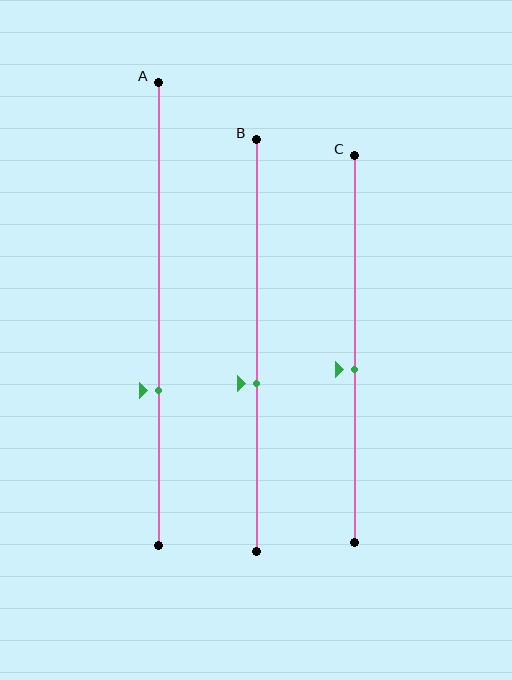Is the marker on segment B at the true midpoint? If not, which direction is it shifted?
No, the marker on segment B is shifted downward by about 9% of the segment length.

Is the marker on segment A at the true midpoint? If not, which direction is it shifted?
No, the marker on segment A is shifted downward by about 16% of the segment length.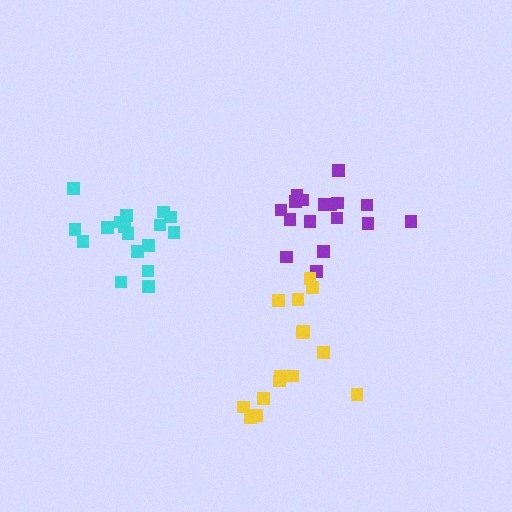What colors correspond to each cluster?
The clusters are colored: purple, cyan, yellow.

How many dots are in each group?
Group 1: 17 dots, Group 2: 17 dots, Group 3: 15 dots (49 total).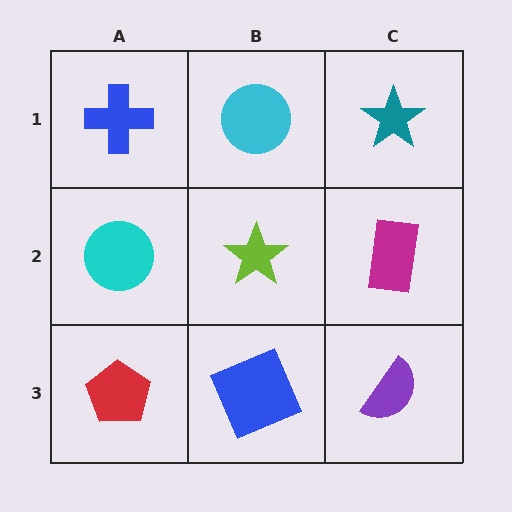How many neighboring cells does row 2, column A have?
3.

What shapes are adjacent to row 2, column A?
A blue cross (row 1, column A), a red pentagon (row 3, column A), a lime star (row 2, column B).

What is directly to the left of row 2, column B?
A cyan circle.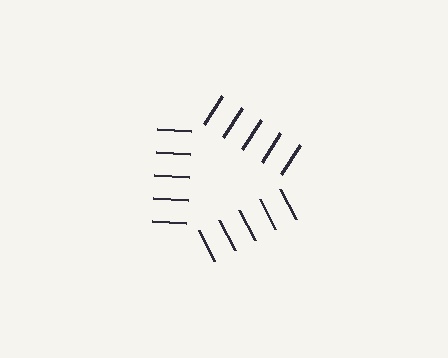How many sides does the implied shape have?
3 sides — the line-ends trace a triangle.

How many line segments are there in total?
15 — 5 along each of the 3 edges.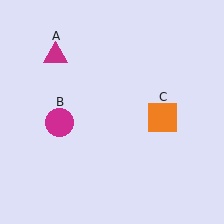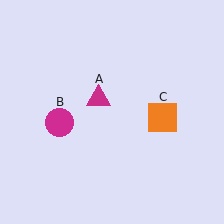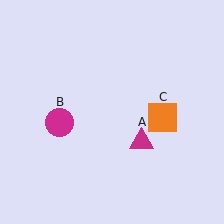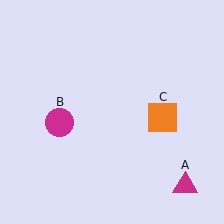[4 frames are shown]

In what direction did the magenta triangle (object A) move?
The magenta triangle (object A) moved down and to the right.